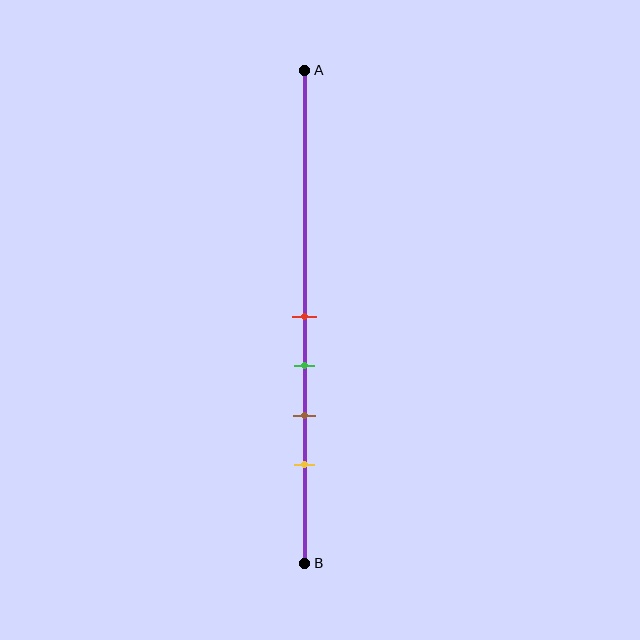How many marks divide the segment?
There are 4 marks dividing the segment.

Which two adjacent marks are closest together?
The red and green marks are the closest adjacent pair.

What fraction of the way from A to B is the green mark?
The green mark is approximately 60% (0.6) of the way from A to B.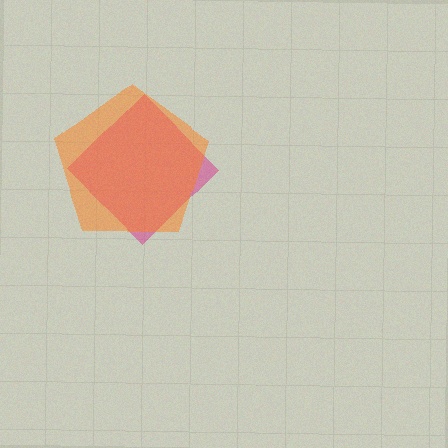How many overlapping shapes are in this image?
There are 2 overlapping shapes in the image.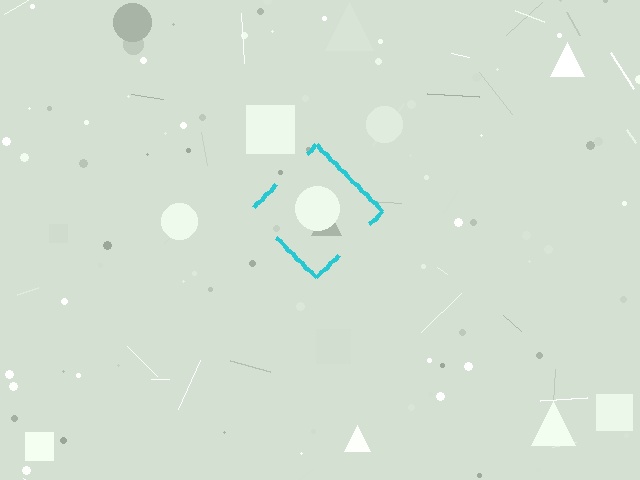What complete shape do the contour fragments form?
The contour fragments form a diamond.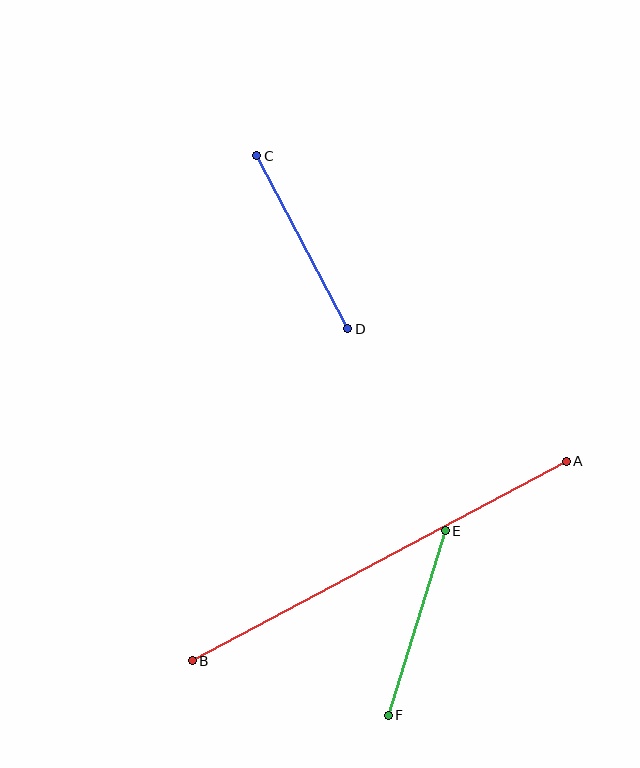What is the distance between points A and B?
The distance is approximately 424 pixels.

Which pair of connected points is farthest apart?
Points A and B are farthest apart.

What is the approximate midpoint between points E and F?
The midpoint is at approximately (417, 623) pixels.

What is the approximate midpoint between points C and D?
The midpoint is at approximately (302, 242) pixels.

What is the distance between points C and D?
The distance is approximately 196 pixels.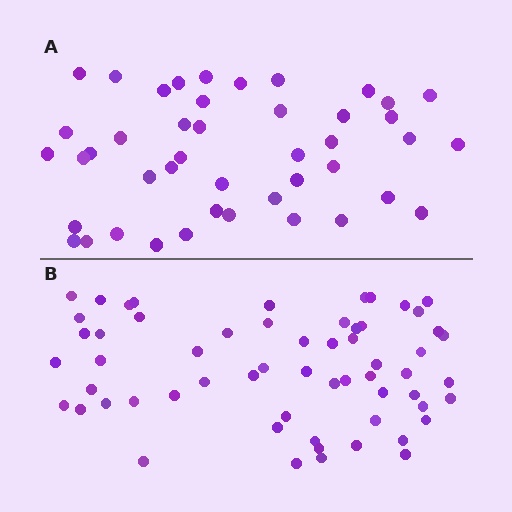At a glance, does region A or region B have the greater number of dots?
Region B (the bottom region) has more dots.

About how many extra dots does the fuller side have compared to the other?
Region B has approximately 15 more dots than region A.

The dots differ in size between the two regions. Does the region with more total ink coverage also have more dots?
No. Region A has more total ink coverage because its dots are larger, but region B actually contains more individual dots. Total area can be misleading — the number of items is what matters here.